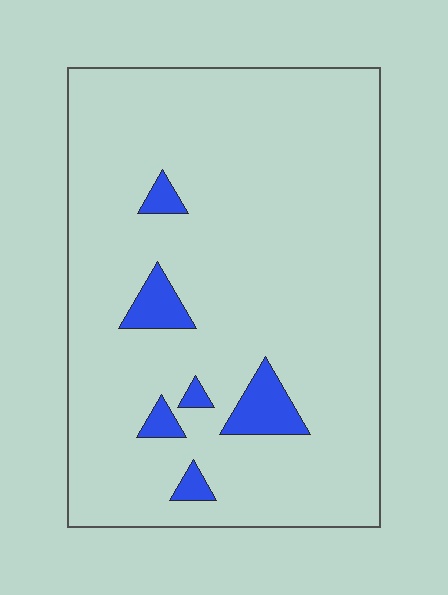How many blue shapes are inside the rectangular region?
6.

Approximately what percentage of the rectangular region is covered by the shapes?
Approximately 5%.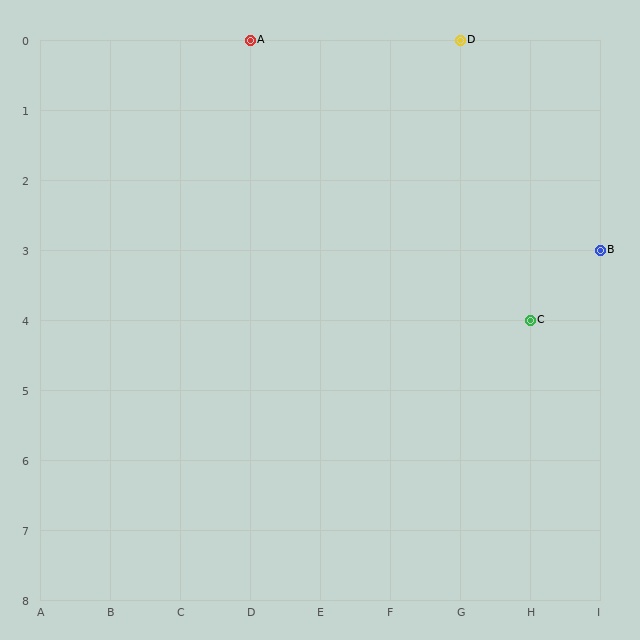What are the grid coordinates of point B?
Point B is at grid coordinates (I, 3).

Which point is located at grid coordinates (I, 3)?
Point B is at (I, 3).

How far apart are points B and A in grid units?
Points B and A are 5 columns and 3 rows apart (about 5.8 grid units diagonally).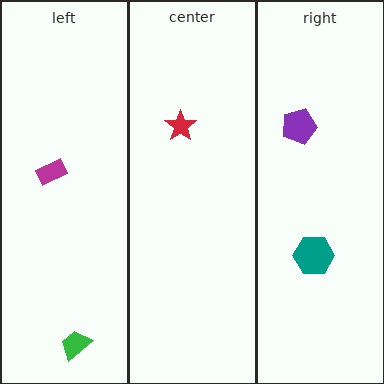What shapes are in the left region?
The magenta rectangle, the green trapezoid.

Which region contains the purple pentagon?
The right region.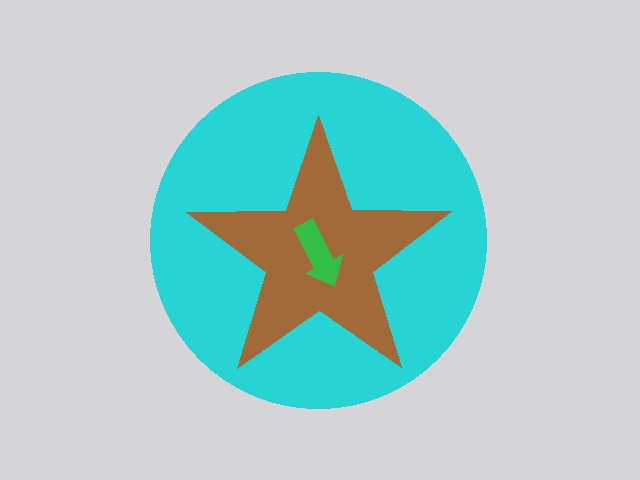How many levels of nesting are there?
3.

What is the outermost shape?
The cyan circle.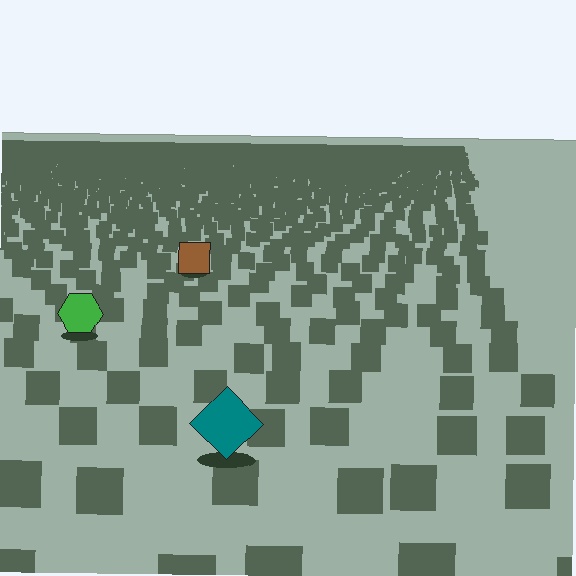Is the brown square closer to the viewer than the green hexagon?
No. The green hexagon is closer — you can tell from the texture gradient: the ground texture is coarser near it.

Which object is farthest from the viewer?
The brown square is farthest from the viewer. It appears smaller and the ground texture around it is denser.